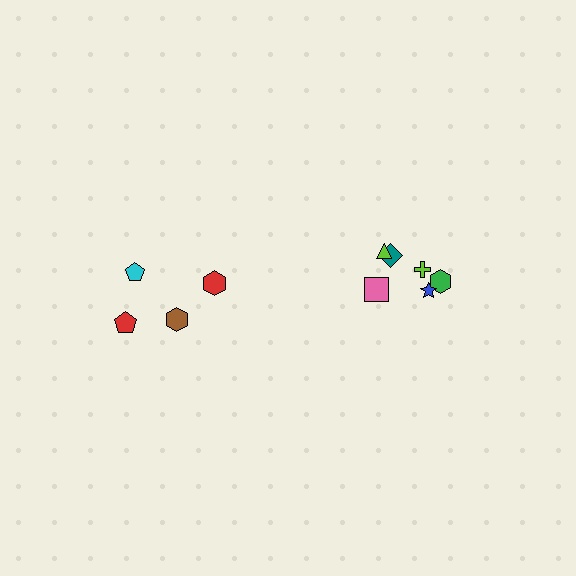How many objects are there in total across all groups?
There are 11 objects.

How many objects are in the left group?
There are 4 objects.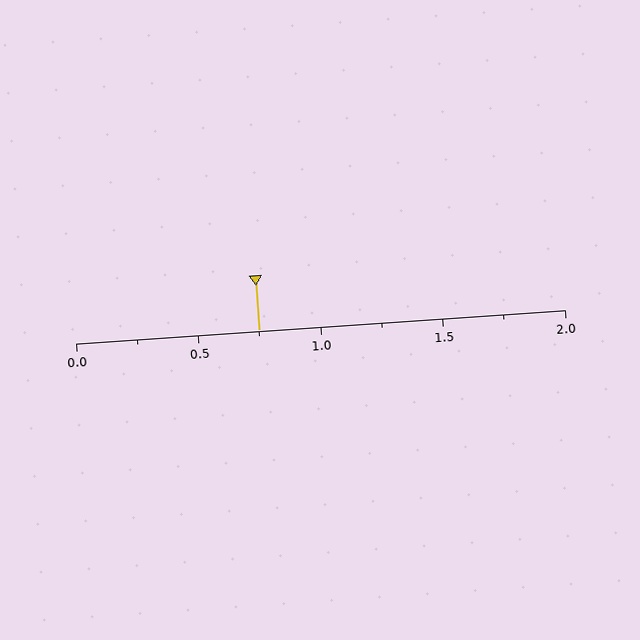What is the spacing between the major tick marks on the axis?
The major ticks are spaced 0.5 apart.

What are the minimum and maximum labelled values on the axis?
The axis runs from 0.0 to 2.0.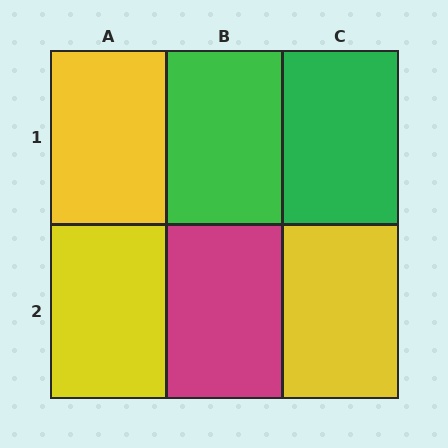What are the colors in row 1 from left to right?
Yellow, green, green.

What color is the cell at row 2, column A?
Yellow.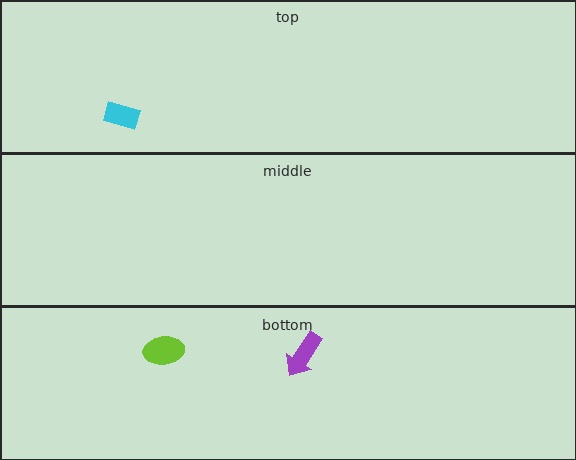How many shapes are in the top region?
1.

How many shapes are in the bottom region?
2.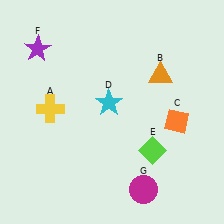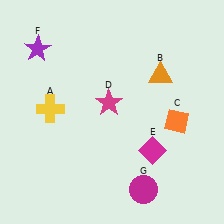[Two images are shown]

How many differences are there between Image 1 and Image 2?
There are 2 differences between the two images.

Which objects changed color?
D changed from cyan to magenta. E changed from lime to magenta.